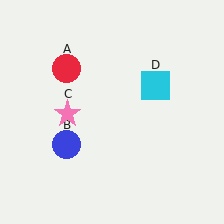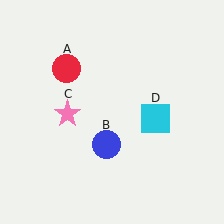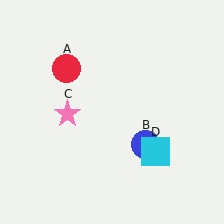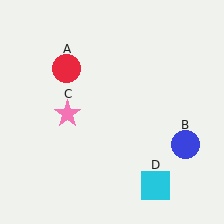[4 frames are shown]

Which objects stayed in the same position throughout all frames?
Red circle (object A) and pink star (object C) remained stationary.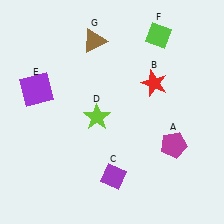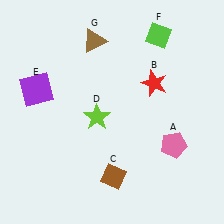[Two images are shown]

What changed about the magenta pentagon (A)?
In Image 1, A is magenta. In Image 2, it changed to pink.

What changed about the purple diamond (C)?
In Image 1, C is purple. In Image 2, it changed to brown.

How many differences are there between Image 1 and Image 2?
There are 2 differences between the two images.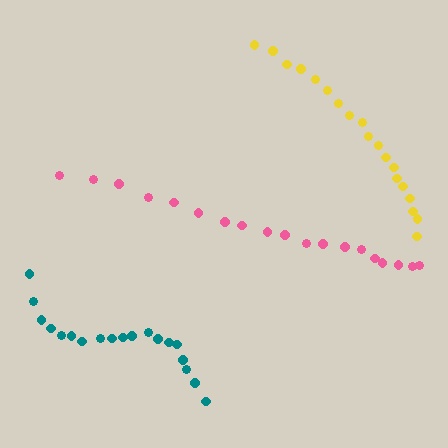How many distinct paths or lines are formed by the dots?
There are 3 distinct paths.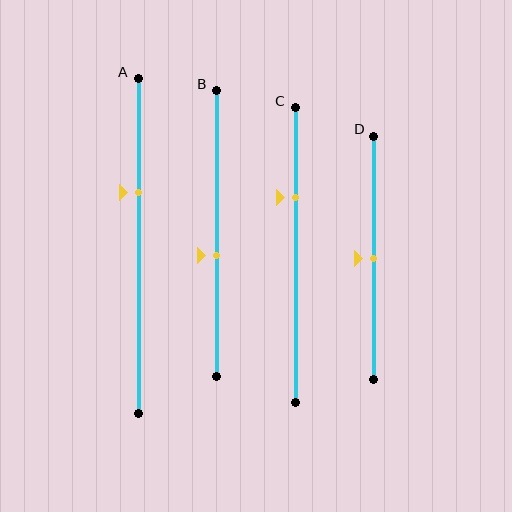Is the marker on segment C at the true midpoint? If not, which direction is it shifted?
No, the marker on segment C is shifted upward by about 20% of the segment length.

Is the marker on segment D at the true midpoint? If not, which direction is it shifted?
Yes, the marker on segment D is at the true midpoint.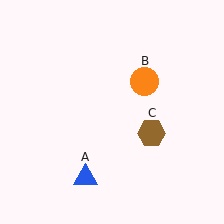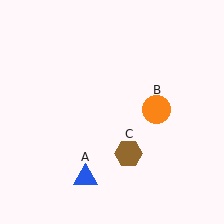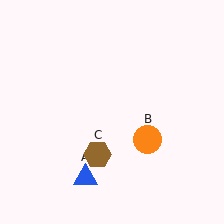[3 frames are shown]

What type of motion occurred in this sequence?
The orange circle (object B), brown hexagon (object C) rotated clockwise around the center of the scene.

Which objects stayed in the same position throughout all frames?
Blue triangle (object A) remained stationary.